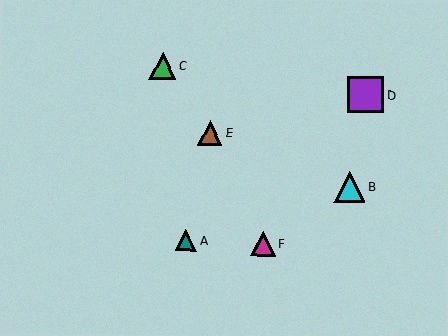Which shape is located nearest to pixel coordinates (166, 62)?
The green triangle (labeled C) at (163, 66) is nearest to that location.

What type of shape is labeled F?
Shape F is a magenta triangle.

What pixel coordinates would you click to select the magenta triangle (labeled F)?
Click at (263, 244) to select the magenta triangle F.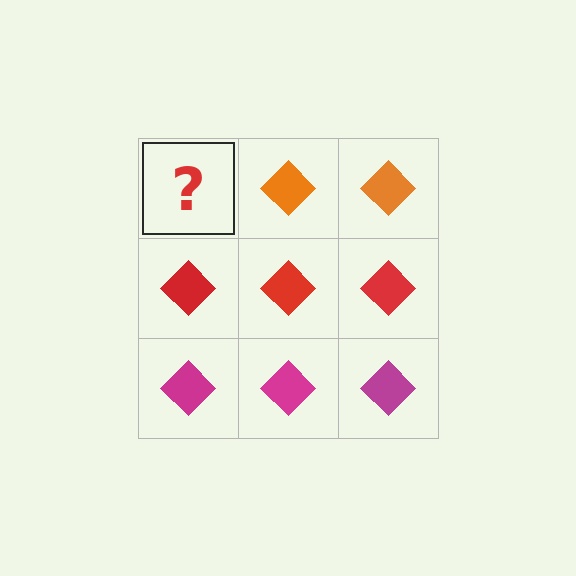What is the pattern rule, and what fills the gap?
The rule is that each row has a consistent color. The gap should be filled with an orange diamond.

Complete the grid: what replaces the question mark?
The question mark should be replaced with an orange diamond.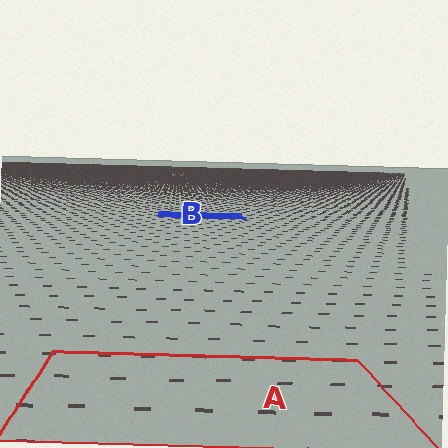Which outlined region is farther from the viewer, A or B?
Region B is farther from the viewer — the texture elements inside it appear smaller and more densely packed.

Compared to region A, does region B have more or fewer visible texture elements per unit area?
Region B has more texture elements per unit area — they are packed more densely because it is farther away.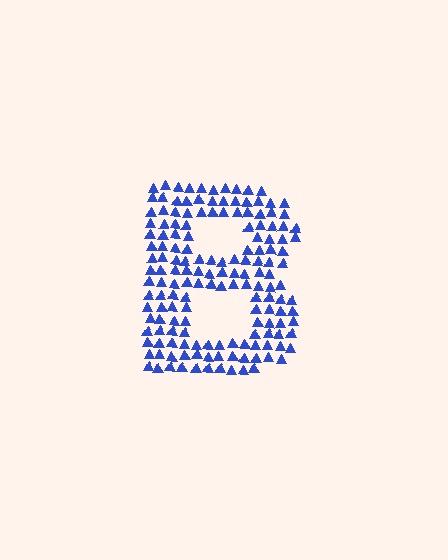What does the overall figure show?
The overall figure shows the letter B.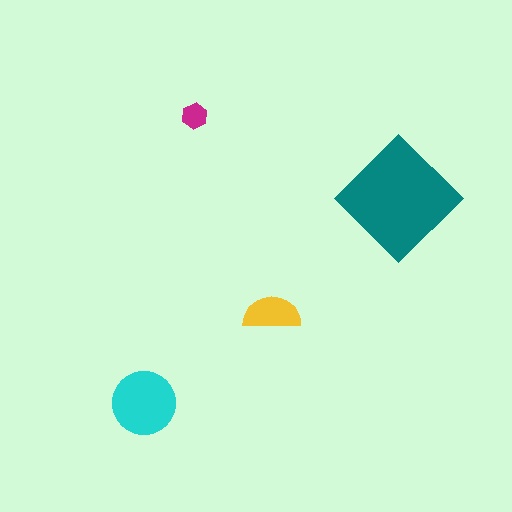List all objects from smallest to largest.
The magenta hexagon, the yellow semicircle, the cyan circle, the teal diamond.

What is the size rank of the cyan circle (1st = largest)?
2nd.